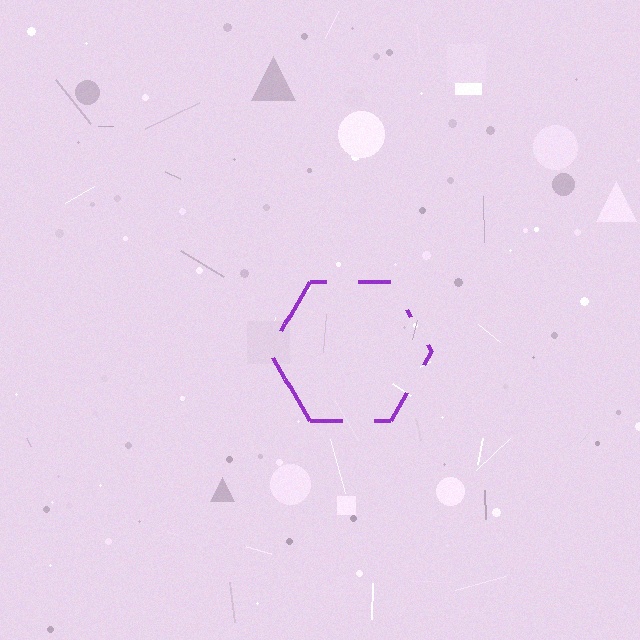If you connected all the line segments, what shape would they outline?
They would outline a hexagon.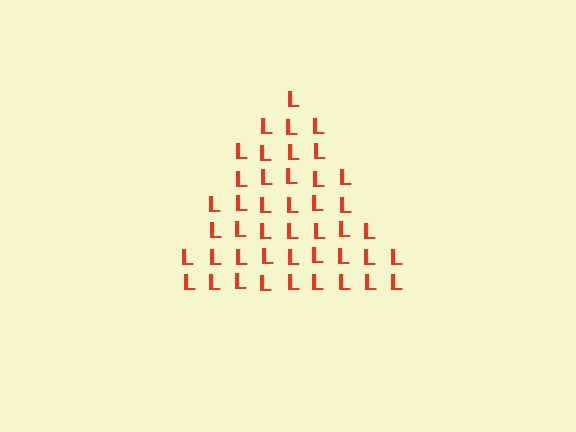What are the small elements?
The small elements are letter L's.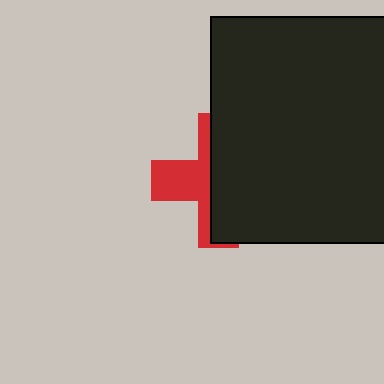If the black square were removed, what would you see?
You would see the complete red cross.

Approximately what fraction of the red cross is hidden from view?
Roughly 61% of the red cross is hidden behind the black square.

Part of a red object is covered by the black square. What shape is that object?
It is a cross.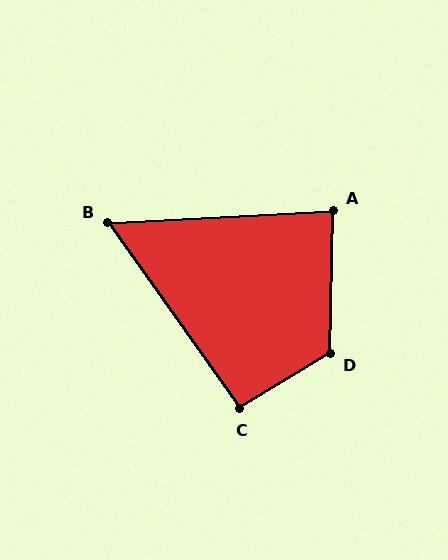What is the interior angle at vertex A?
Approximately 86 degrees (approximately right).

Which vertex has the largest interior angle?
D, at approximately 122 degrees.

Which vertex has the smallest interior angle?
B, at approximately 58 degrees.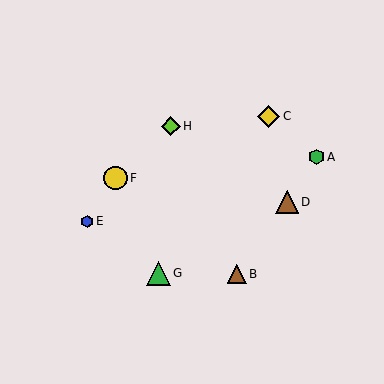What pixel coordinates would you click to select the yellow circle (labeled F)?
Click at (115, 178) to select the yellow circle F.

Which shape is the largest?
The green triangle (labeled G) is the largest.